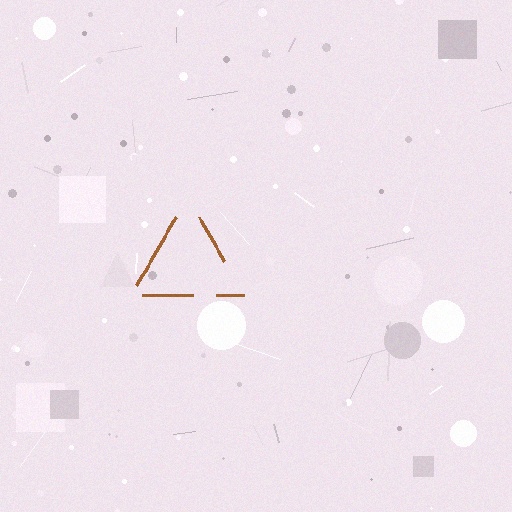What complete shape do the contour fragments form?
The contour fragments form a triangle.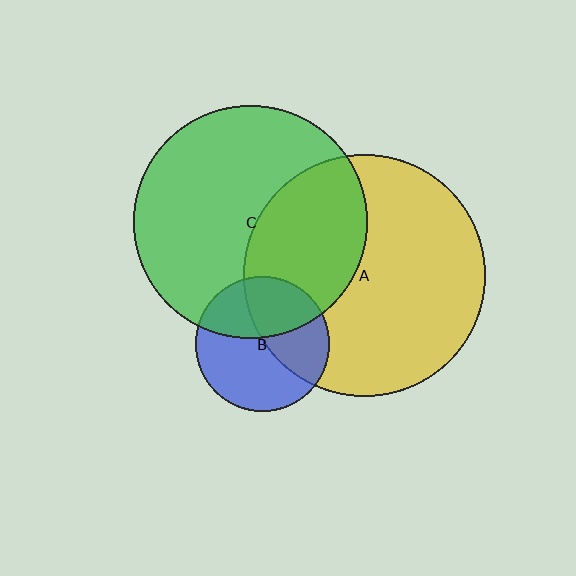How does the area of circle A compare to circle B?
Approximately 3.2 times.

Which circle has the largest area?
Circle A (yellow).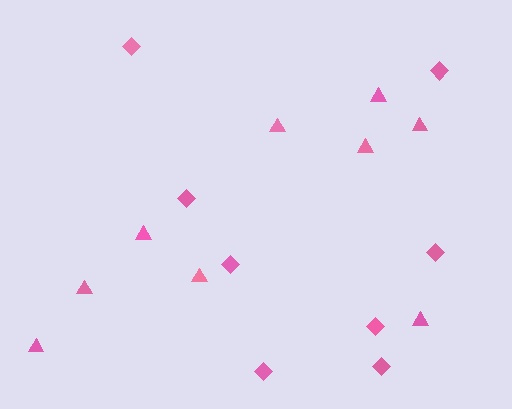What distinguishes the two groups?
There are 2 groups: one group of triangles (9) and one group of diamonds (8).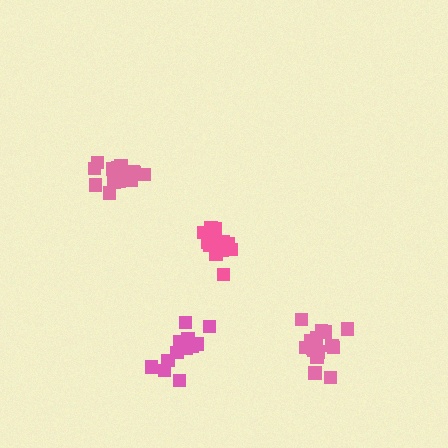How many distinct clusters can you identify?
There are 4 distinct clusters.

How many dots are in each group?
Group 1: 14 dots, Group 2: 17 dots, Group 3: 18 dots, Group 4: 14 dots (63 total).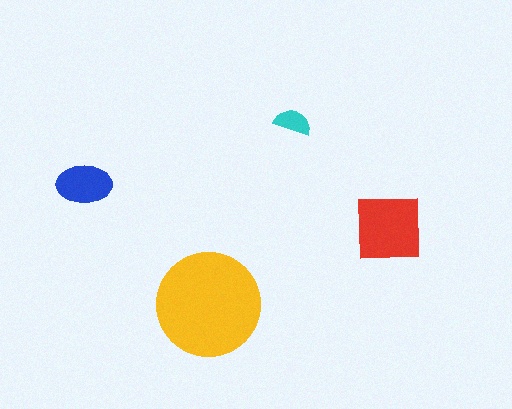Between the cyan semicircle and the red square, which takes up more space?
The red square.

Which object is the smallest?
The cyan semicircle.